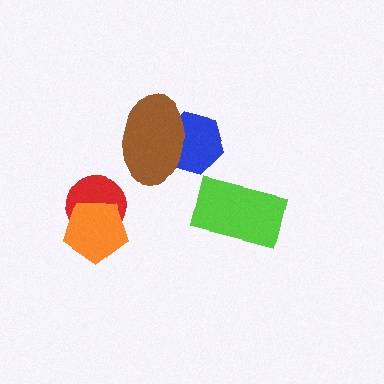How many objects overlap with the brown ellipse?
1 object overlaps with the brown ellipse.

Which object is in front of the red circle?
The orange pentagon is in front of the red circle.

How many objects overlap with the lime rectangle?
0 objects overlap with the lime rectangle.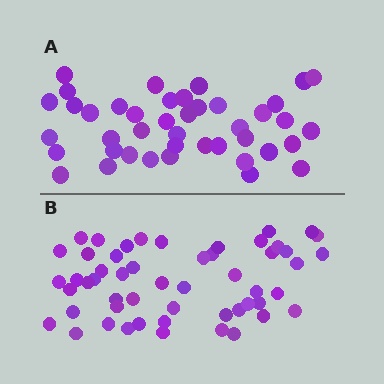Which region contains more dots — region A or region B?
Region B (the bottom region) has more dots.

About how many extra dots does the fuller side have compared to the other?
Region B has roughly 12 or so more dots than region A.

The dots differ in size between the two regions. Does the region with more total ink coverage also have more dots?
No. Region A has more total ink coverage because its dots are larger, but region B actually contains more individual dots. Total area can be misleading — the number of items is what matters here.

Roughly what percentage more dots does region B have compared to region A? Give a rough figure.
About 25% more.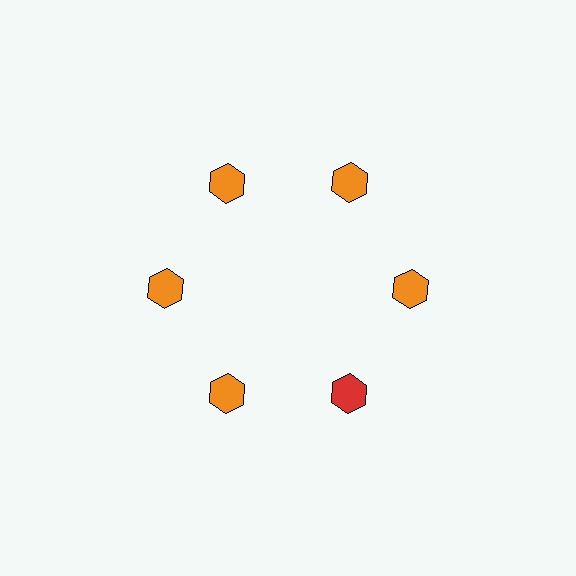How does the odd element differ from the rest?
It has a different color: red instead of orange.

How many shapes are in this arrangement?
There are 6 shapes arranged in a ring pattern.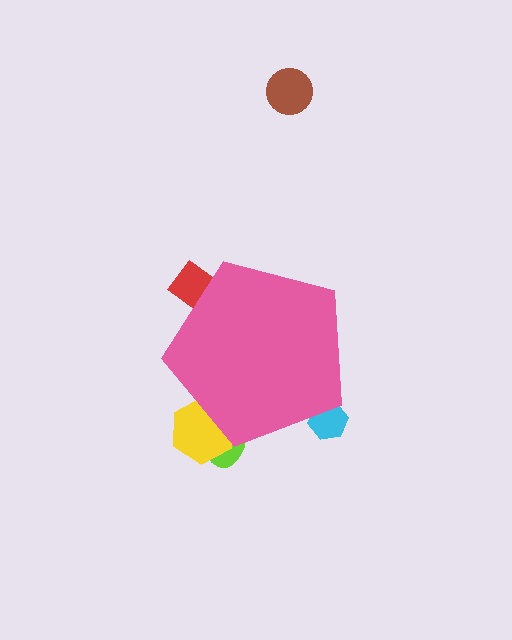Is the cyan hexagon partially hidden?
Yes, the cyan hexagon is partially hidden behind the pink pentagon.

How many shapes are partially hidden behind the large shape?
4 shapes are partially hidden.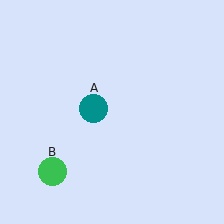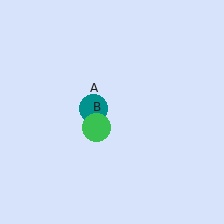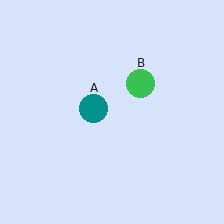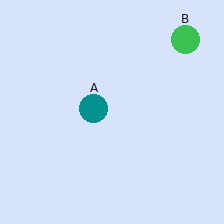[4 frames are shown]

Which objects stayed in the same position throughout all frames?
Teal circle (object A) remained stationary.